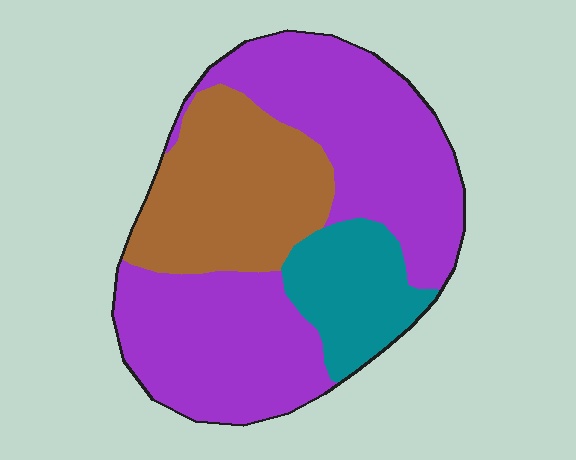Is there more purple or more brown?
Purple.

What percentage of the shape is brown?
Brown covers roughly 25% of the shape.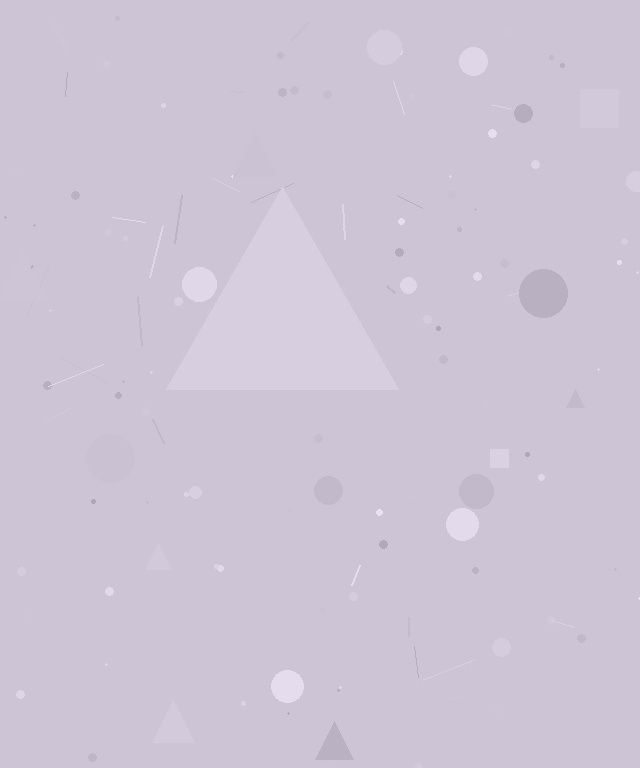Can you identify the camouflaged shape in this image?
The camouflaged shape is a triangle.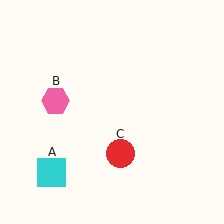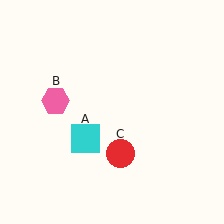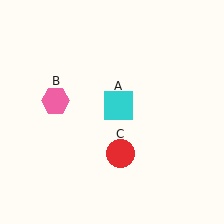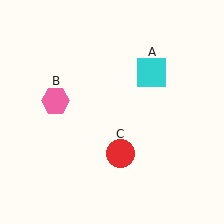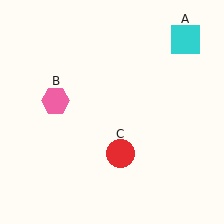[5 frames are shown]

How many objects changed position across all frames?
1 object changed position: cyan square (object A).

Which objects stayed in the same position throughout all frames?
Pink hexagon (object B) and red circle (object C) remained stationary.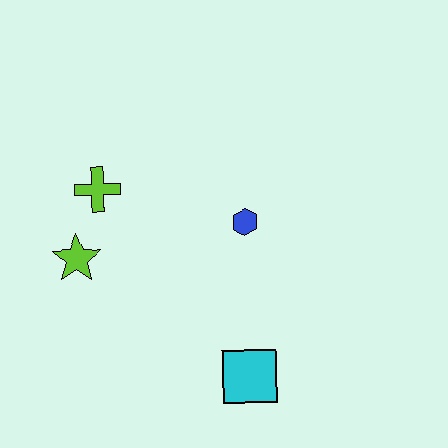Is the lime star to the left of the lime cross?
Yes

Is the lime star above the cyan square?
Yes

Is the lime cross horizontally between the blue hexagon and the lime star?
Yes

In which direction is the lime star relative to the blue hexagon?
The lime star is to the left of the blue hexagon.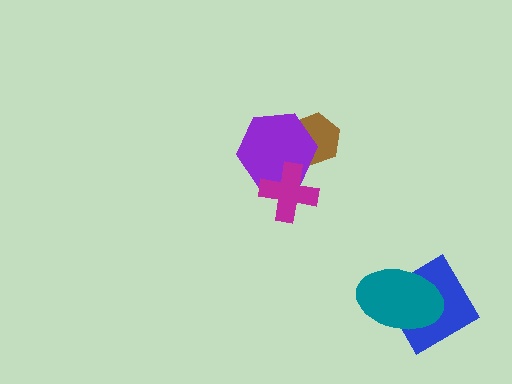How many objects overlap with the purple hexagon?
2 objects overlap with the purple hexagon.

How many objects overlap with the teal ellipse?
1 object overlaps with the teal ellipse.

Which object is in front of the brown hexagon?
The purple hexagon is in front of the brown hexagon.